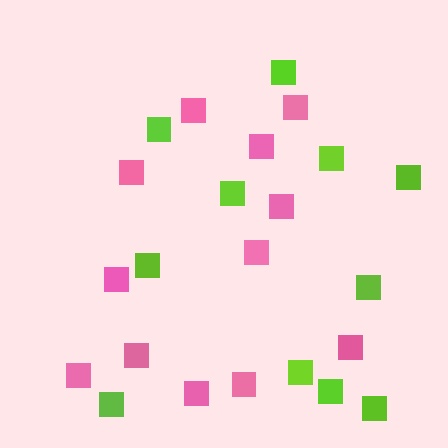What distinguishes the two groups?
There are 2 groups: one group of pink squares (12) and one group of lime squares (11).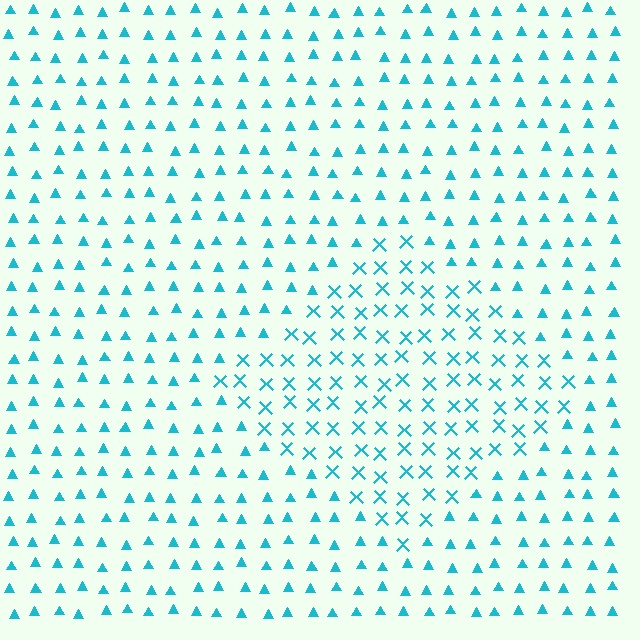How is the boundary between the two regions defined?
The boundary is defined by a change in element shape: X marks inside vs. triangles outside. All elements share the same color and spacing.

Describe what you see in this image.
The image is filled with small cyan elements arranged in a uniform grid. A diamond-shaped region contains X marks, while the surrounding area contains triangles. The boundary is defined purely by the change in element shape.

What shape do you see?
I see a diamond.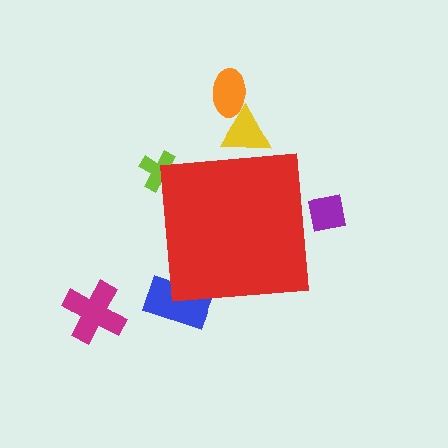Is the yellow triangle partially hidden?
Yes, the yellow triangle is partially hidden behind the red square.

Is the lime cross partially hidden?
Yes, the lime cross is partially hidden behind the red square.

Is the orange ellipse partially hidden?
No, the orange ellipse is fully visible.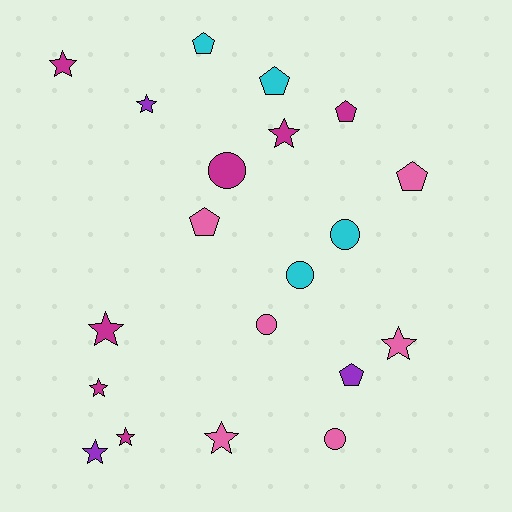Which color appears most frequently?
Magenta, with 7 objects.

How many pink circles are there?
There are 2 pink circles.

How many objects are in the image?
There are 20 objects.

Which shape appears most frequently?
Star, with 9 objects.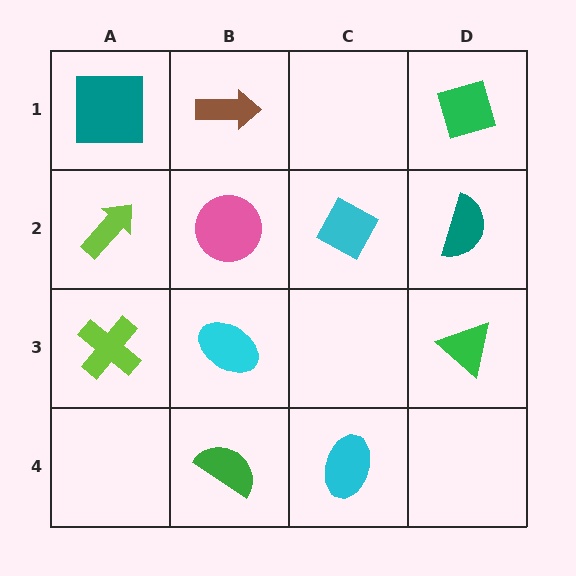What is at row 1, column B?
A brown arrow.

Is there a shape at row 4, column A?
No, that cell is empty.